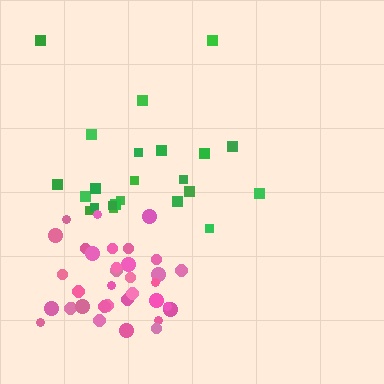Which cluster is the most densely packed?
Pink.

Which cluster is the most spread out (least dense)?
Green.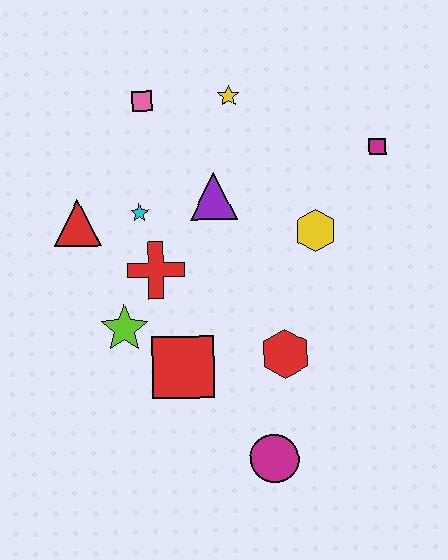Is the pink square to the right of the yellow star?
No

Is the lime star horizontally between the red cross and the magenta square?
No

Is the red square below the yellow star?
Yes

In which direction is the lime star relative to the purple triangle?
The lime star is below the purple triangle.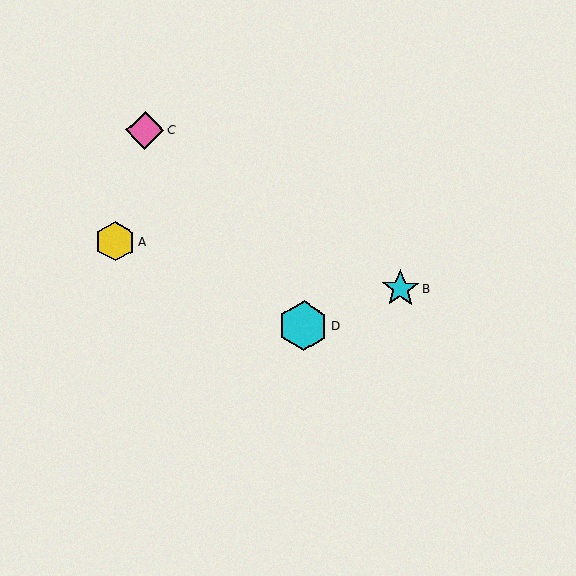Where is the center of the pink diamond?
The center of the pink diamond is at (145, 130).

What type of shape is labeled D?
Shape D is a cyan hexagon.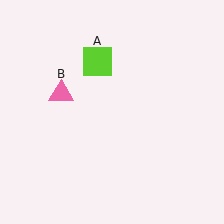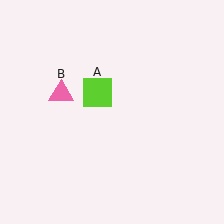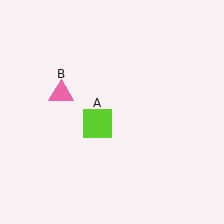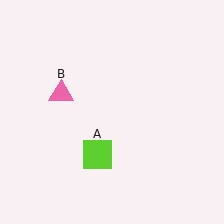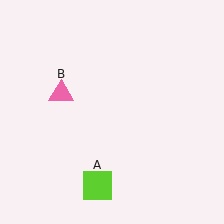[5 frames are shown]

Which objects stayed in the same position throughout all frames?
Pink triangle (object B) remained stationary.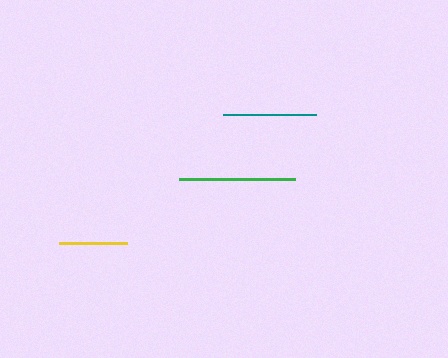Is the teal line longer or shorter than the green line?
The green line is longer than the teal line.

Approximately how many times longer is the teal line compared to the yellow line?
The teal line is approximately 1.4 times the length of the yellow line.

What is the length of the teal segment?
The teal segment is approximately 93 pixels long.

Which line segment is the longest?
The green line is the longest at approximately 116 pixels.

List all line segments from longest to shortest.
From longest to shortest: green, teal, yellow.